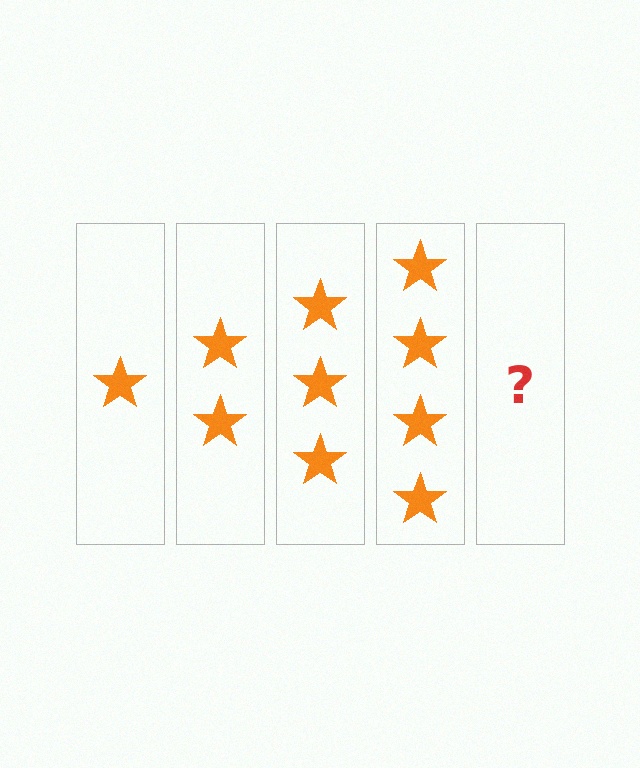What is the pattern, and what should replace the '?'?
The pattern is that each step adds one more star. The '?' should be 5 stars.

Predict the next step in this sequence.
The next step is 5 stars.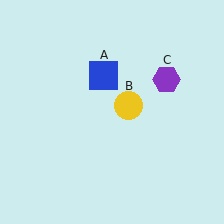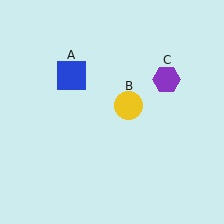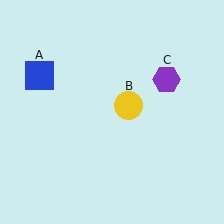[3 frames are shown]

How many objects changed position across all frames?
1 object changed position: blue square (object A).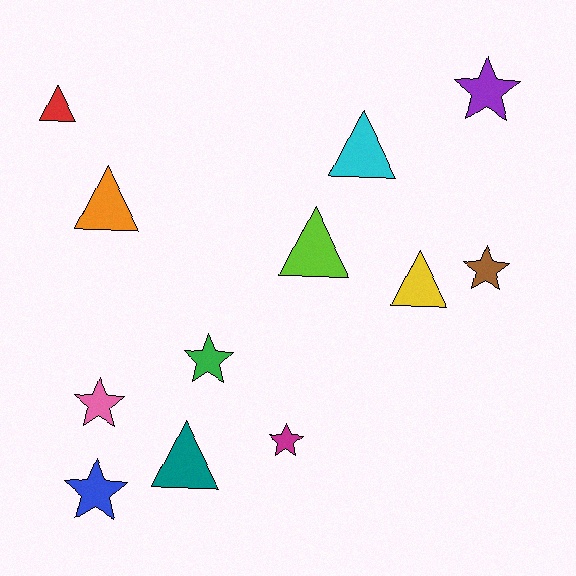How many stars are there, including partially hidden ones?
There are 6 stars.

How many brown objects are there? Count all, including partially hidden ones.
There is 1 brown object.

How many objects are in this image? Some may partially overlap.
There are 12 objects.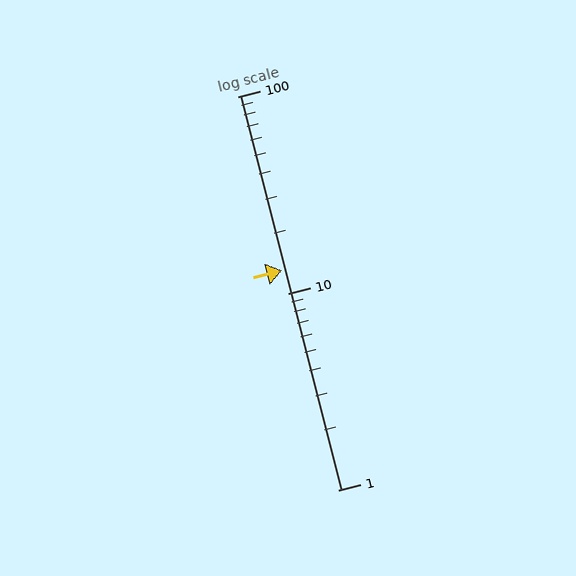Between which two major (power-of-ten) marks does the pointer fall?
The pointer is between 10 and 100.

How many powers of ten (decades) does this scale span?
The scale spans 2 decades, from 1 to 100.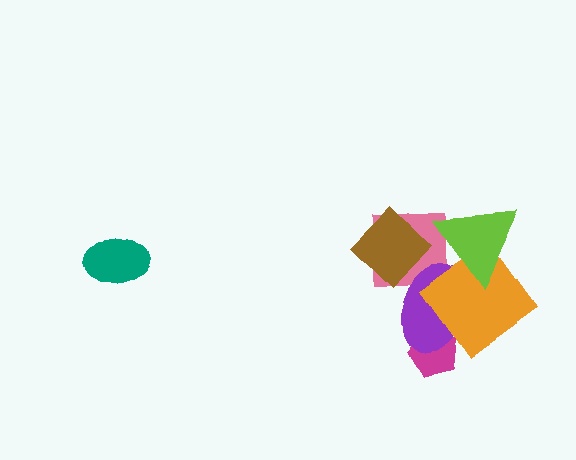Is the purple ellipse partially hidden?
Yes, it is partially covered by another shape.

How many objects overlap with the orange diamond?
2 objects overlap with the orange diamond.